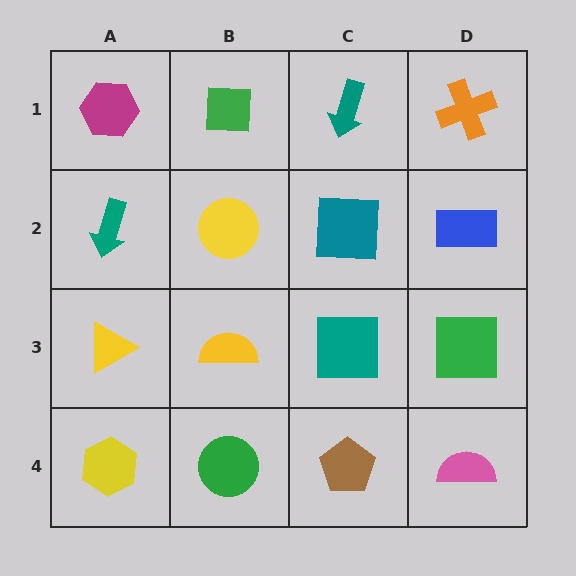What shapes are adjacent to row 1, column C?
A teal square (row 2, column C), a green square (row 1, column B), an orange cross (row 1, column D).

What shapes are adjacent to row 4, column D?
A green square (row 3, column D), a brown pentagon (row 4, column C).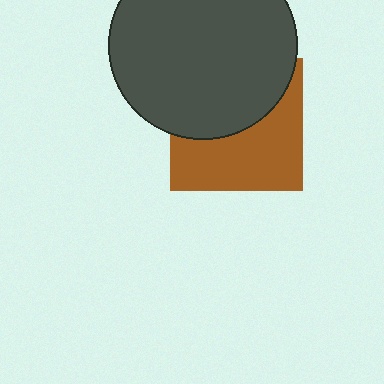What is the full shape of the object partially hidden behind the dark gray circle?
The partially hidden object is a brown square.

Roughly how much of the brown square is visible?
About half of it is visible (roughly 52%).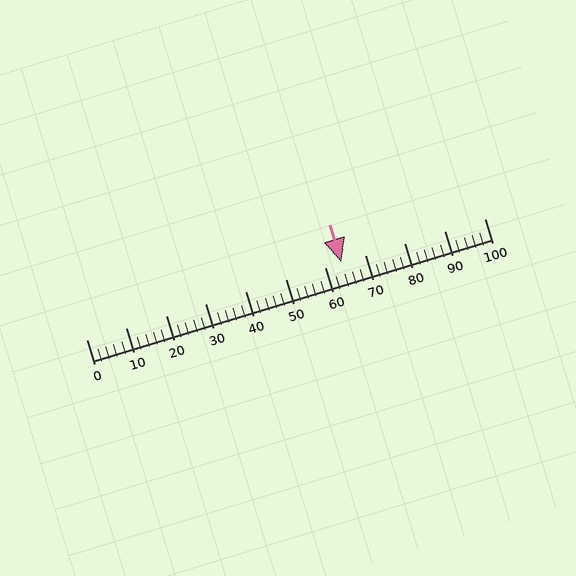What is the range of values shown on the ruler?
The ruler shows values from 0 to 100.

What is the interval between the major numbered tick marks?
The major tick marks are spaced 10 units apart.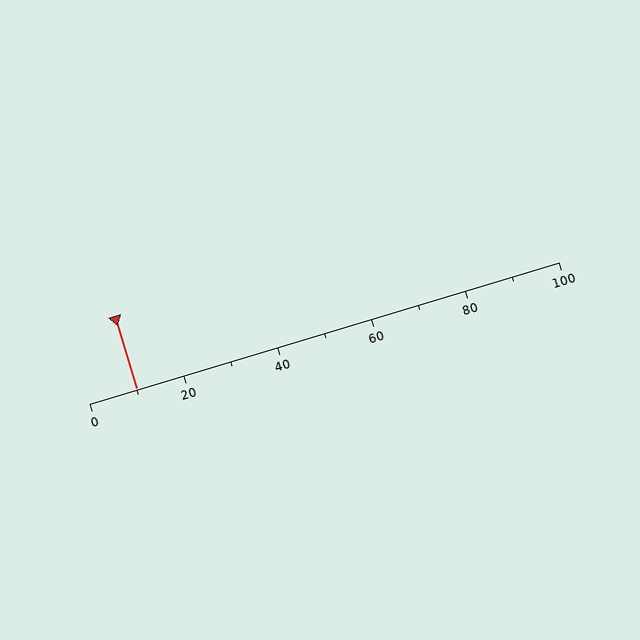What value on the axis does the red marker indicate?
The marker indicates approximately 10.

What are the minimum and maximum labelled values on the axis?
The axis runs from 0 to 100.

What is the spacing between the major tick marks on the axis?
The major ticks are spaced 20 apart.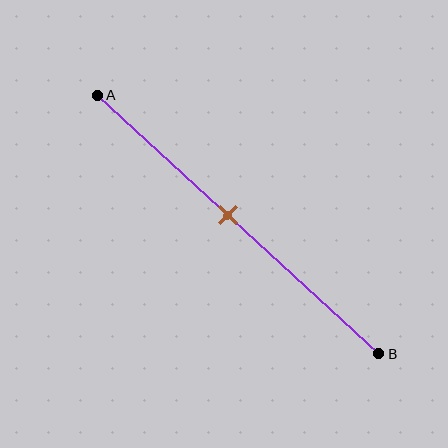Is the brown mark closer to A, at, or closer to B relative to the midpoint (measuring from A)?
The brown mark is closer to point A than the midpoint of segment AB.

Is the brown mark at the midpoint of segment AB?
No, the mark is at about 45% from A, not at the 50% midpoint.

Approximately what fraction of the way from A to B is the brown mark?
The brown mark is approximately 45% of the way from A to B.